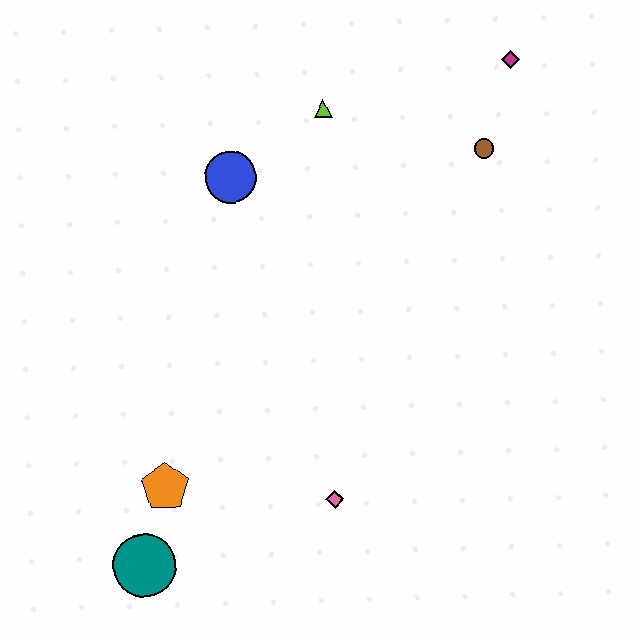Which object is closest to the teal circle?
The orange pentagon is closest to the teal circle.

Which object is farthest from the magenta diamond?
The teal circle is farthest from the magenta diamond.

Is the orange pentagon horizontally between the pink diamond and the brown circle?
No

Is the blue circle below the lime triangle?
Yes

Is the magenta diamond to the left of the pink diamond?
No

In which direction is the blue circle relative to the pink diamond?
The blue circle is above the pink diamond.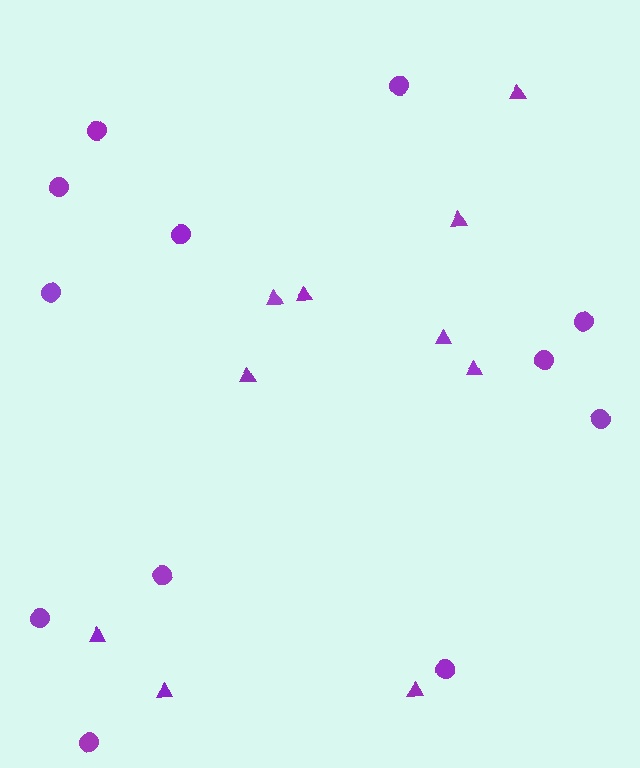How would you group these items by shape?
There are 2 groups: one group of circles (12) and one group of triangles (10).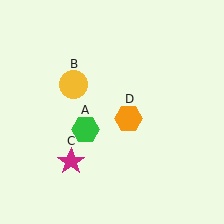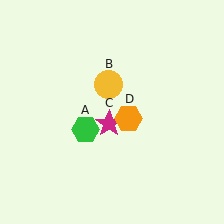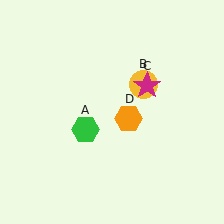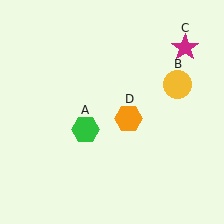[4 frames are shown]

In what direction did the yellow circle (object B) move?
The yellow circle (object B) moved right.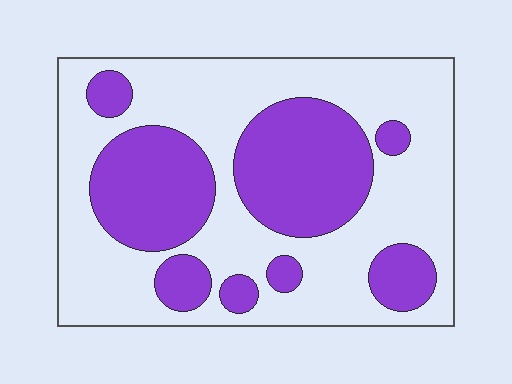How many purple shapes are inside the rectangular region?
8.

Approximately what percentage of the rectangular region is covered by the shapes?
Approximately 35%.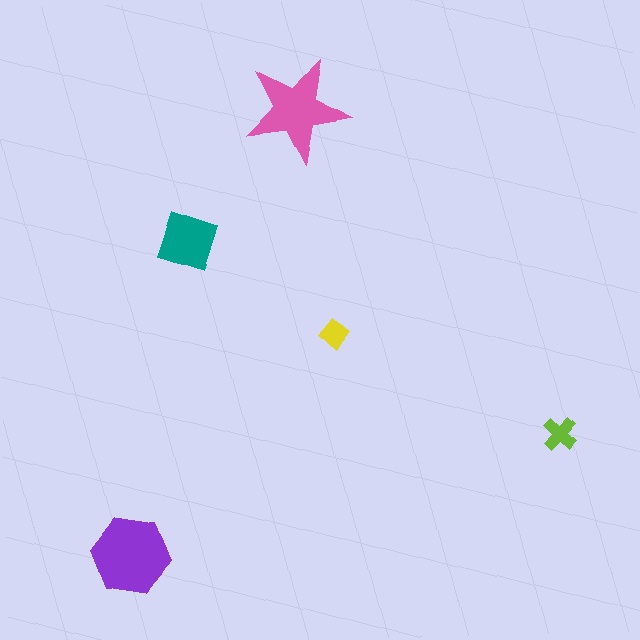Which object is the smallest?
The yellow diamond.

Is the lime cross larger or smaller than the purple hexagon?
Smaller.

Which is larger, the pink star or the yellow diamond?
The pink star.